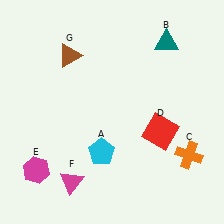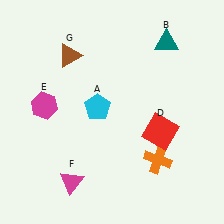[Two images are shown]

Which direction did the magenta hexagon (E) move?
The magenta hexagon (E) moved up.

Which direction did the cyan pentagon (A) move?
The cyan pentagon (A) moved up.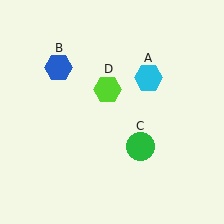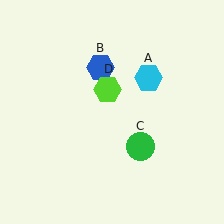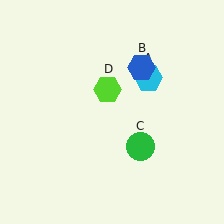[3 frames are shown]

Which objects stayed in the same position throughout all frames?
Cyan hexagon (object A) and green circle (object C) and lime hexagon (object D) remained stationary.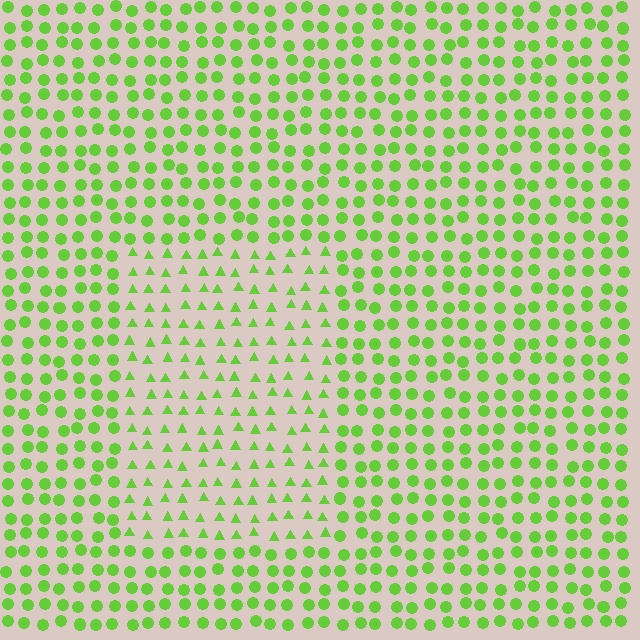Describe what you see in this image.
The image is filled with small lime elements arranged in a uniform grid. A rectangle-shaped region contains triangles, while the surrounding area contains circles. The boundary is defined purely by the change in element shape.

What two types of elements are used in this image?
The image uses triangles inside the rectangle region and circles outside it.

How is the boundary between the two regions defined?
The boundary is defined by a change in element shape: triangles inside vs. circles outside. All elements share the same color and spacing.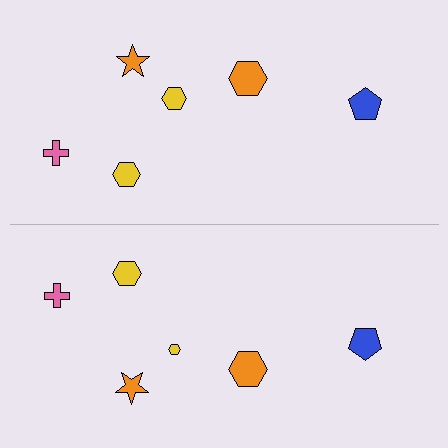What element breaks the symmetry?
The yellow hexagon on the bottom side has a different size than its mirror counterpart.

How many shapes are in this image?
There are 12 shapes in this image.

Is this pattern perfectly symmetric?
No, the pattern is not perfectly symmetric. The yellow hexagon on the bottom side has a different size than its mirror counterpart.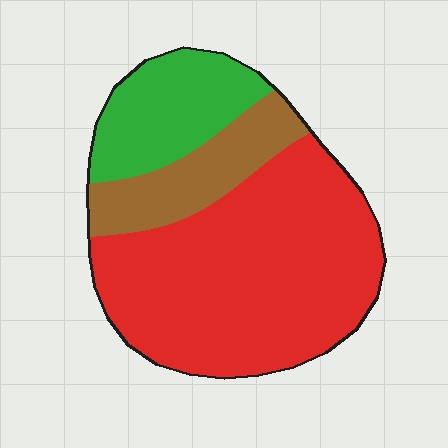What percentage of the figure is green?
Green covers around 20% of the figure.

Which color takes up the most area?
Red, at roughly 65%.